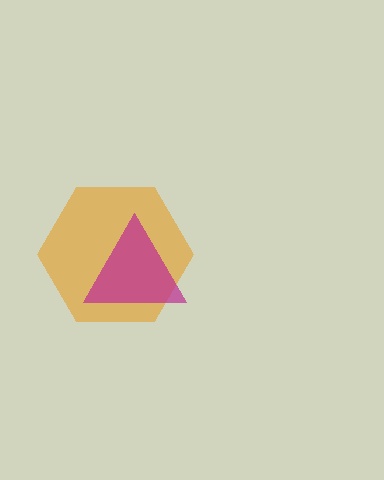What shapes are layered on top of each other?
The layered shapes are: an orange hexagon, a magenta triangle.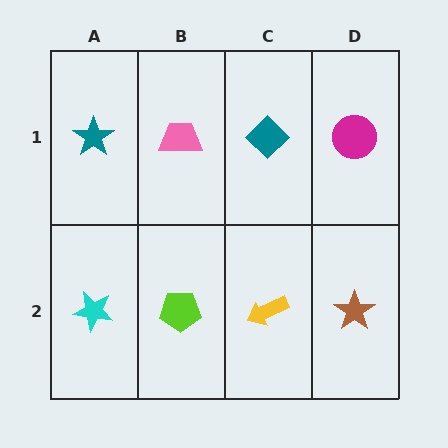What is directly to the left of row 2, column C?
A lime pentagon.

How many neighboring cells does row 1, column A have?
2.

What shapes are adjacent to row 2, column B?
A pink trapezoid (row 1, column B), a cyan star (row 2, column A), a yellow arrow (row 2, column C).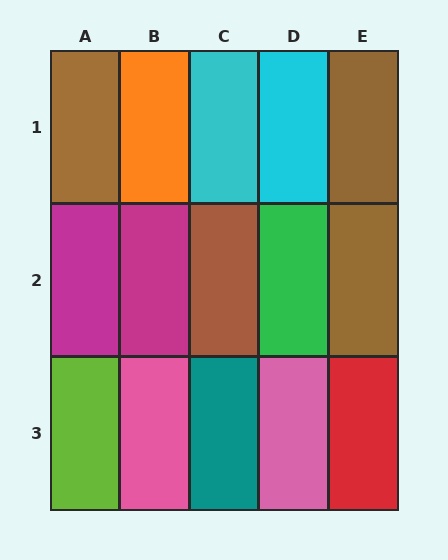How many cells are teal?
1 cell is teal.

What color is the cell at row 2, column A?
Magenta.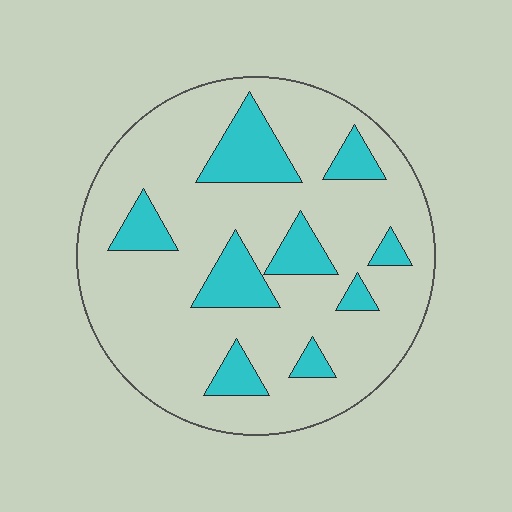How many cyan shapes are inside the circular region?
9.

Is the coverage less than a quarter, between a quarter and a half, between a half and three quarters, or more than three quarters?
Less than a quarter.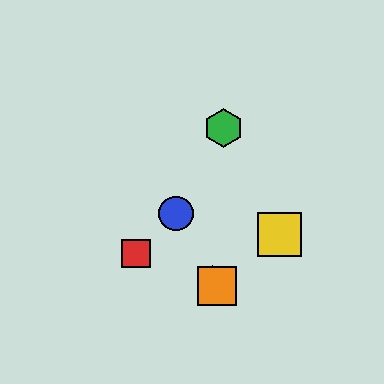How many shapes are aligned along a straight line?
3 shapes (the blue circle, the purple hexagon, the orange square) are aligned along a straight line.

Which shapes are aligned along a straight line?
The blue circle, the purple hexagon, the orange square are aligned along a straight line.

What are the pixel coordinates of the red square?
The red square is at (136, 253).